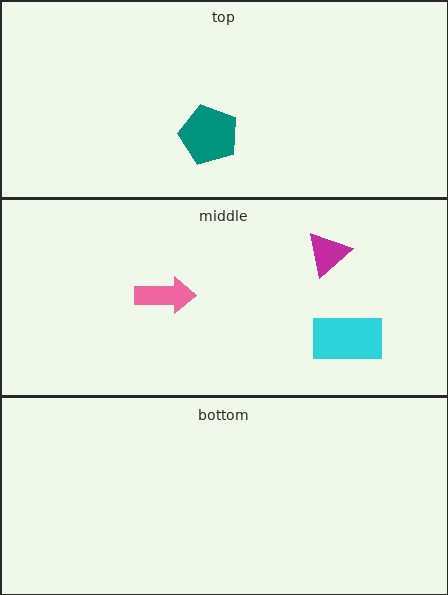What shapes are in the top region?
The teal pentagon.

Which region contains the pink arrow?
The middle region.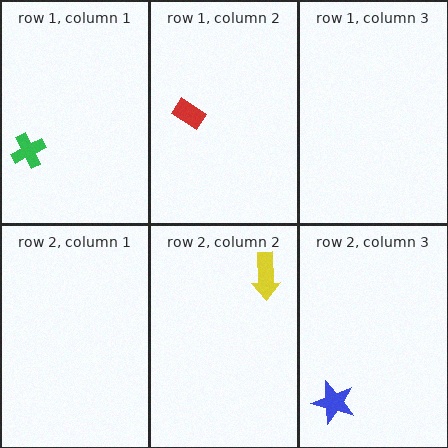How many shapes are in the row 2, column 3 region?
1.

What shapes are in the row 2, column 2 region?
The yellow arrow.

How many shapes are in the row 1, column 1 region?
1.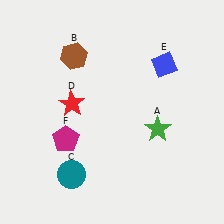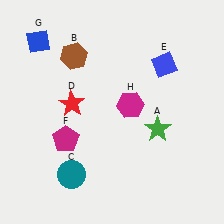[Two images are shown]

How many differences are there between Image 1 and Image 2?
There are 2 differences between the two images.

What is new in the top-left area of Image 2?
A blue diamond (G) was added in the top-left area of Image 2.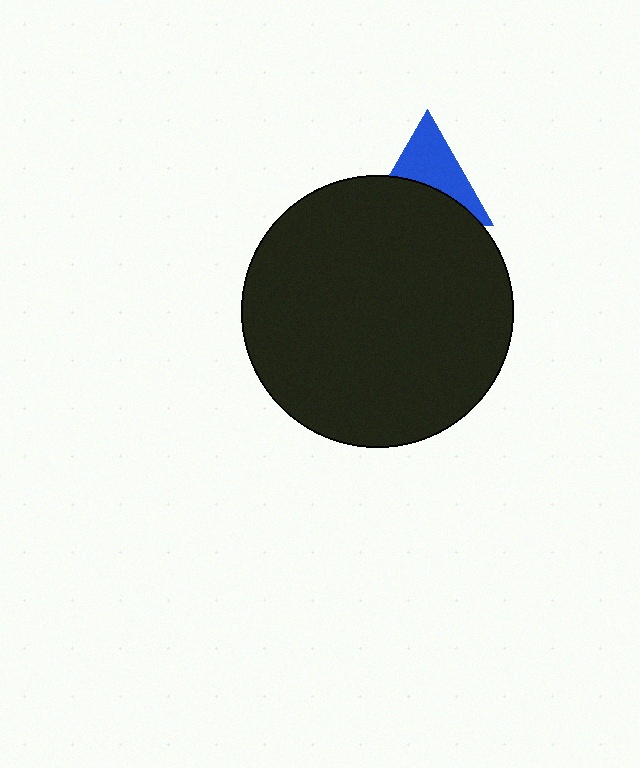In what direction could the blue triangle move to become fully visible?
The blue triangle could move up. That would shift it out from behind the black circle entirely.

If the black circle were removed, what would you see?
You would see the complete blue triangle.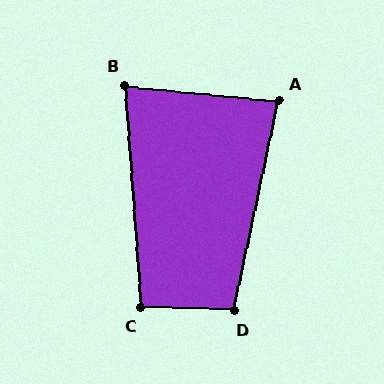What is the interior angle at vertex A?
Approximately 84 degrees (acute).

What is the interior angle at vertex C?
Approximately 96 degrees (obtuse).